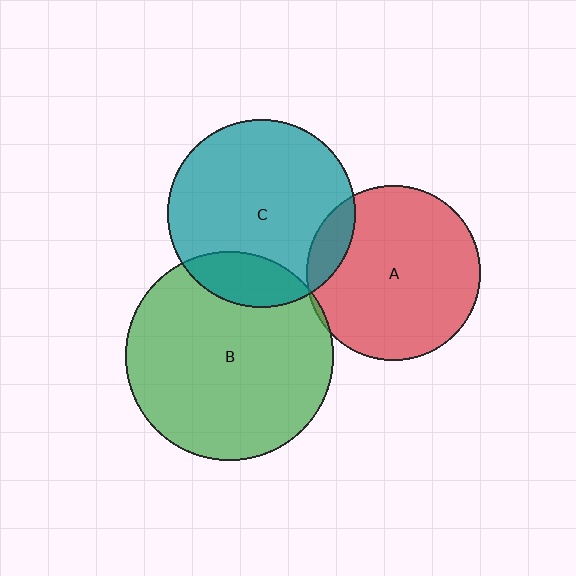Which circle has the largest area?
Circle B (green).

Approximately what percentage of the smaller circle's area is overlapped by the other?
Approximately 5%.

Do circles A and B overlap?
Yes.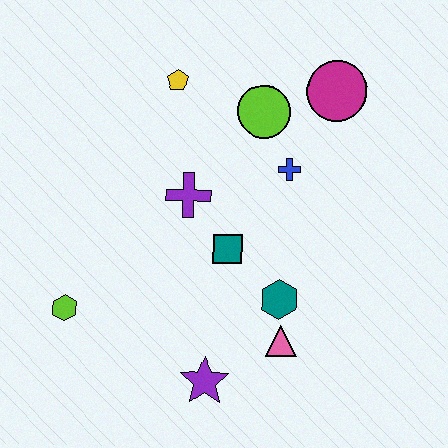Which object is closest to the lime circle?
The blue cross is closest to the lime circle.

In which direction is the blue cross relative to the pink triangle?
The blue cross is above the pink triangle.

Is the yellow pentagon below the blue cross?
No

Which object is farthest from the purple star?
The magenta circle is farthest from the purple star.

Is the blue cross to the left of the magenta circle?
Yes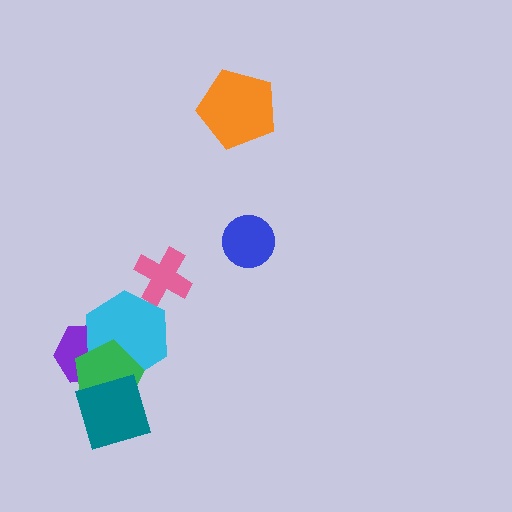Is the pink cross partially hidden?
No, no other shape covers it.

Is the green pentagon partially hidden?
Yes, it is partially covered by another shape.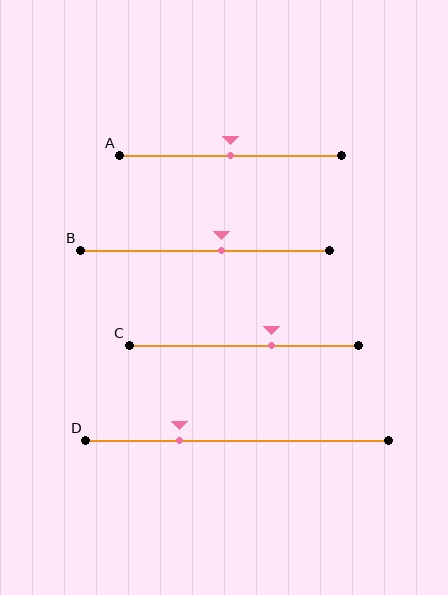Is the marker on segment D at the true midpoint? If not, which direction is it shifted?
No, the marker on segment D is shifted to the left by about 19% of the segment length.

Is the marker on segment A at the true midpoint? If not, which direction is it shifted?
Yes, the marker on segment A is at the true midpoint.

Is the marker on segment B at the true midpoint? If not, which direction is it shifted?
No, the marker on segment B is shifted to the right by about 7% of the segment length.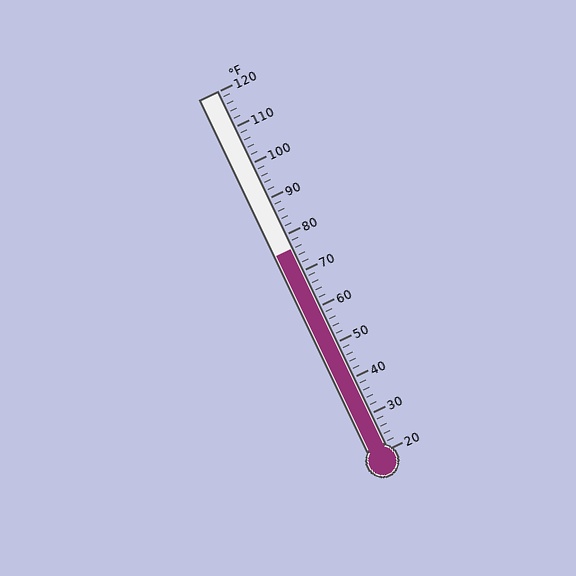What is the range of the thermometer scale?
The thermometer scale ranges from 20°F to 120°F.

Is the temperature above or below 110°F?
The temperature is below 110°F.